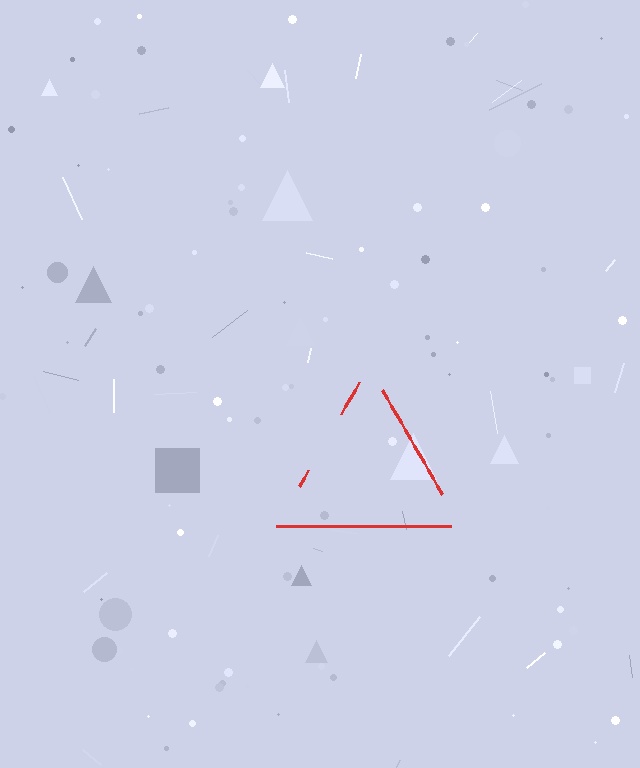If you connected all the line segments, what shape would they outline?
They would outline a triangle.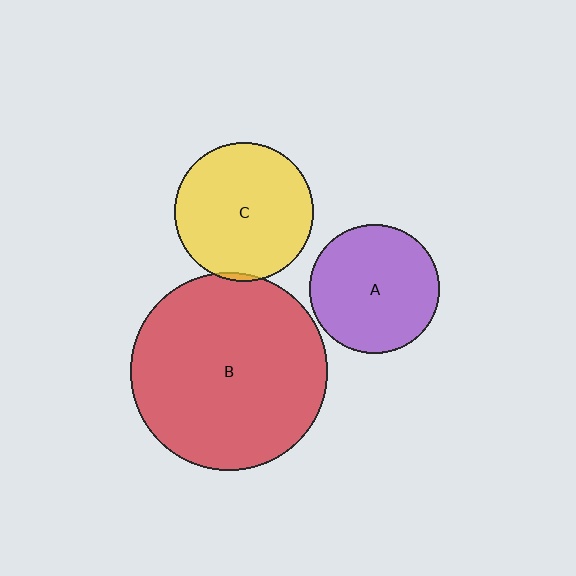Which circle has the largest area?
Circle B (red).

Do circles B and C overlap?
Yes.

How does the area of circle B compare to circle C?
Approximately 2.0 times.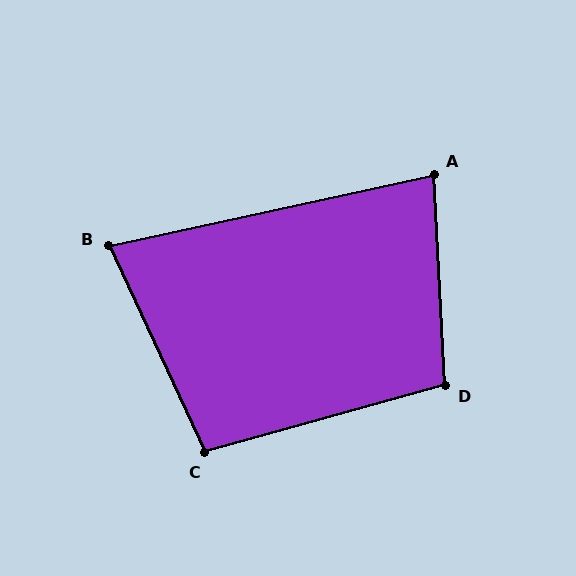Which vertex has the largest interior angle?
D, at approximately 103 degrees.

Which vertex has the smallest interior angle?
B, at approximately 77 degrees.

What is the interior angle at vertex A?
Approximately 81 degrees (acute).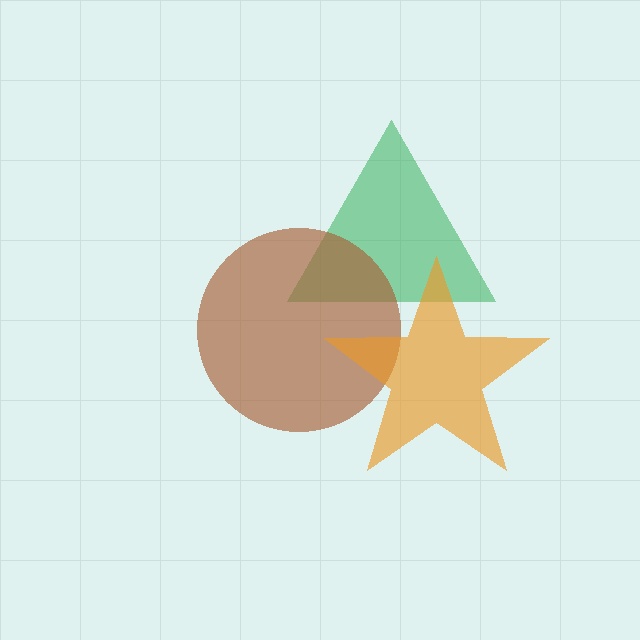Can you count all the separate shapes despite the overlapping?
Yes, there are 3 separate shapes.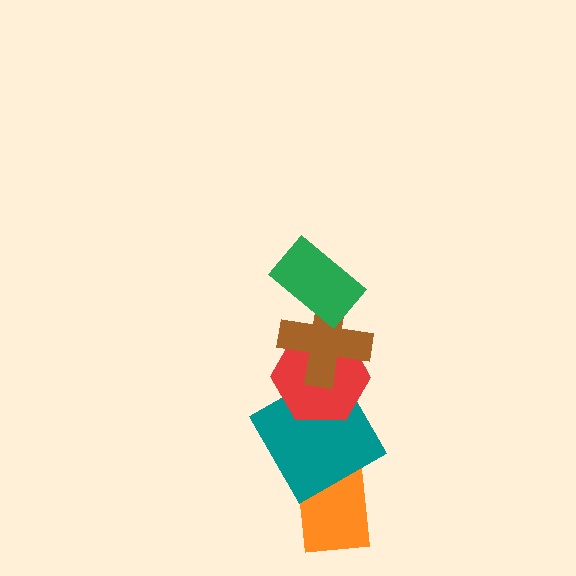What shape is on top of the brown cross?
The green rectangle is on top of the brown cross.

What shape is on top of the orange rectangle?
The teal square is on top of the orange rectangle.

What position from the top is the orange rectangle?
The orange rectangle is 5th from the top.